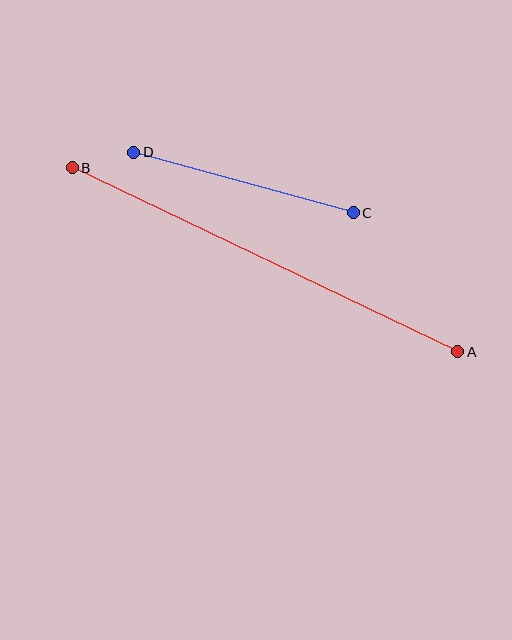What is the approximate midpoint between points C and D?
The midpoint is at approximately (243, 182) pixels.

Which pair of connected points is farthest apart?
Points A and B are farthest apart.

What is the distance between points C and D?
The distance is approximately 228 pixels.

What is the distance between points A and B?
The distance is approximately 427 pixels.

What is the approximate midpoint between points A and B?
The midpoint is at approximately (265, 260) pixels.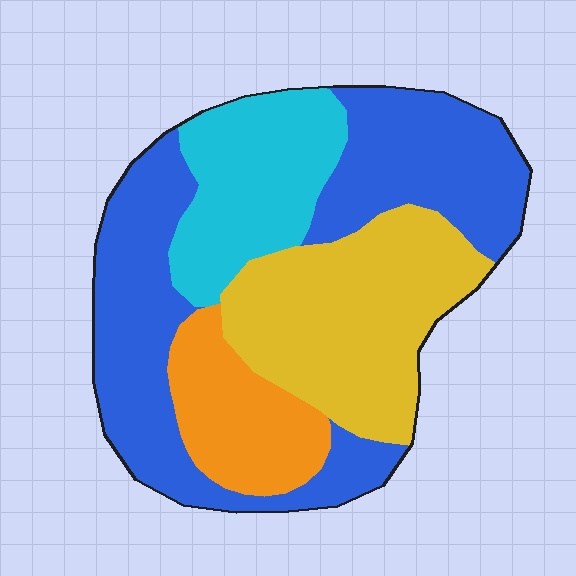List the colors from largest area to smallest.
From largest to smallest: blue, yellow, cyan, orange.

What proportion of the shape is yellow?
Yellow takes up between a quarter and a half of the shape.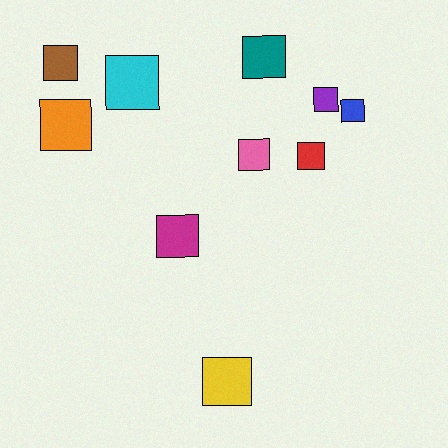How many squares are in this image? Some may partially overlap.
There are 10 squares.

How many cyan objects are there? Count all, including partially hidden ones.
There is 1 cyan object.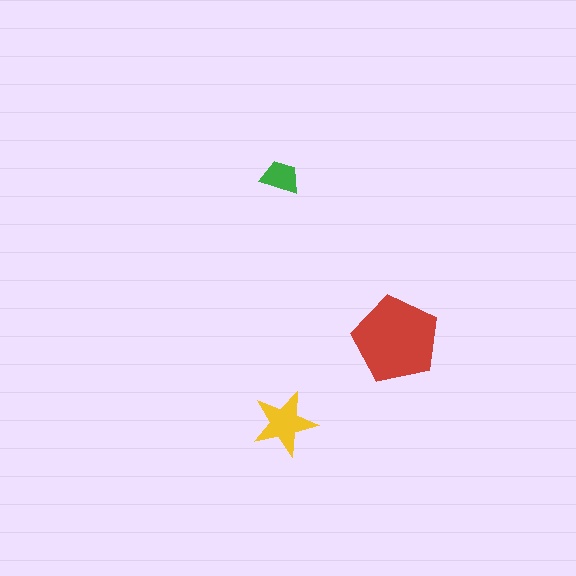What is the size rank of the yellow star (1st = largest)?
2nd.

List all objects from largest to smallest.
The red pentagon, the yellow star, the green trapezoid.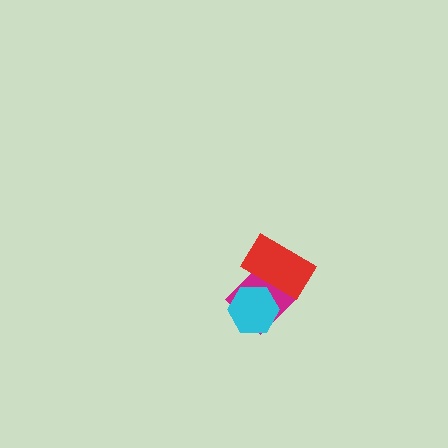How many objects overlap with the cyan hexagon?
2 objects overlap with the cyan hexagon.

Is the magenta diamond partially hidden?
Yes, it is partially covered by another shape.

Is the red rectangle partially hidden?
Yes, it is partially covered by another shape.